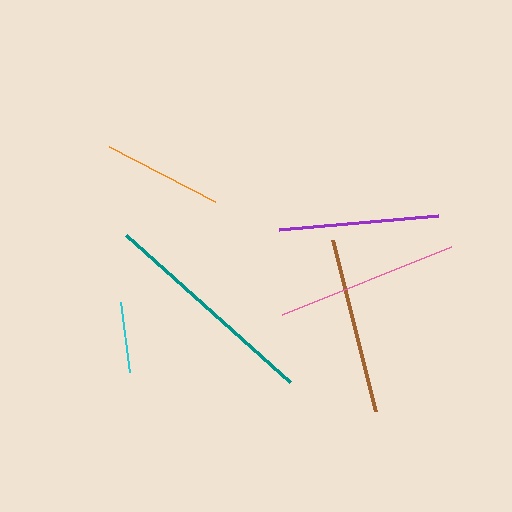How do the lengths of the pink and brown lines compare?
The pink and brown lines are approximately the same length.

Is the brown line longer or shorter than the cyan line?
The brown line is longer than the cyan line.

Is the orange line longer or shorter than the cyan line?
The orange line is longer than the cyan line.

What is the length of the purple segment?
The purple segment is approximately 160 pixels long.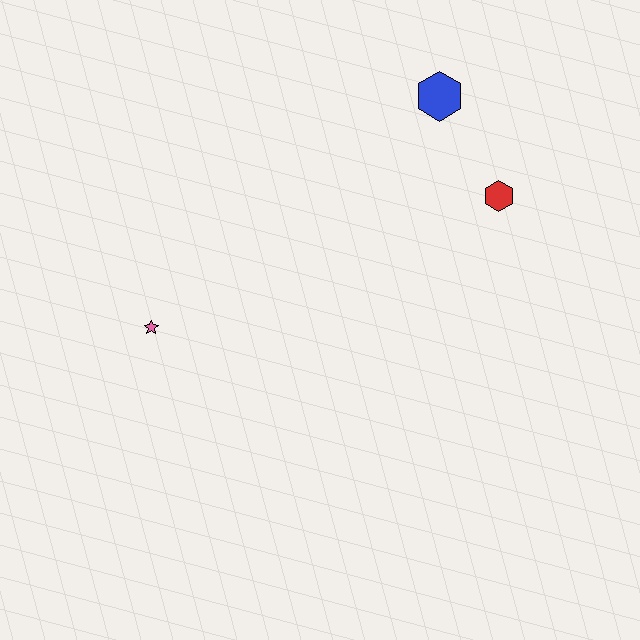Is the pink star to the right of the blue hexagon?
No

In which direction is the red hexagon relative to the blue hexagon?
The red hexagon is below the blue hexagon.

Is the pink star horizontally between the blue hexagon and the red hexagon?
No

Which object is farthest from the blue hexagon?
The pink star is farthest from the blue hexagon.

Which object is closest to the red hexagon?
The blue hexagon is closest to the red hexagon.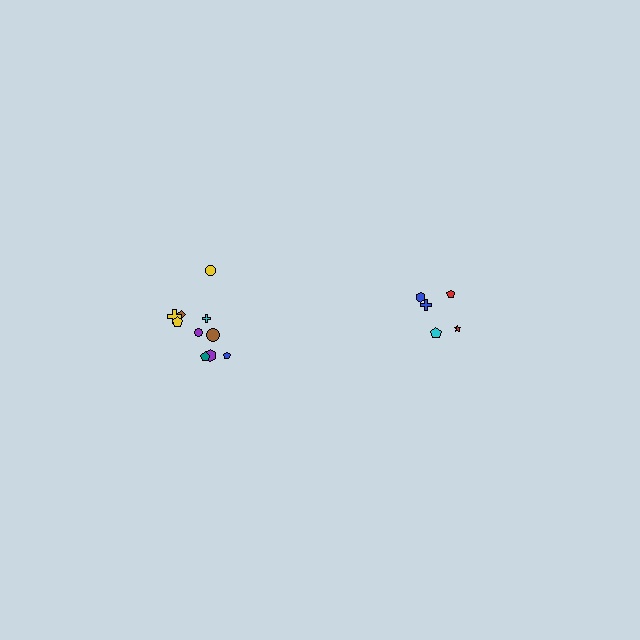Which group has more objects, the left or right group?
The left group.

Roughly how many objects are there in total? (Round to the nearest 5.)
Roughly 15 objects in total.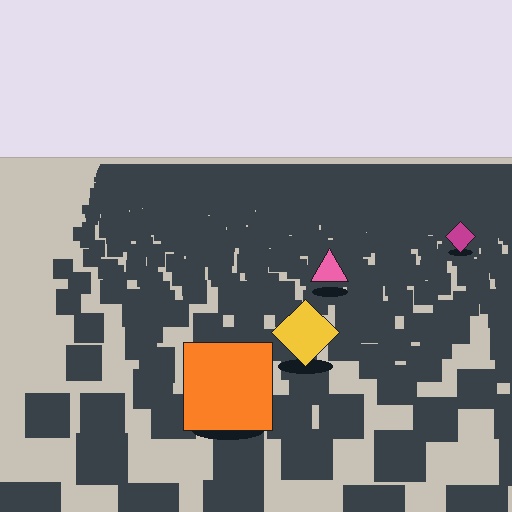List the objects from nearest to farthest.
From nearest to farthest: the orange square, the yellow diamond, the pink triangle, the magenta diamond.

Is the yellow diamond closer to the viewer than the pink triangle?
Yes. The yellow diamond is closer — you can tell from the texture gradient: the ground texture is coarser near it.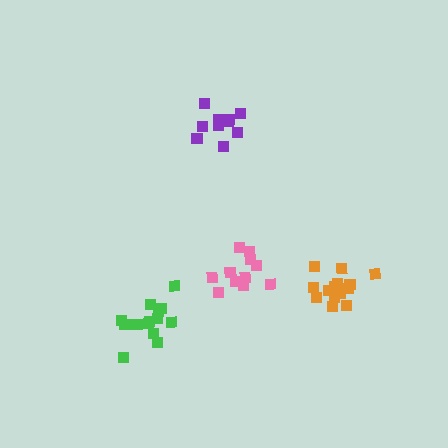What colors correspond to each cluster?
The clusters are colored: green, purple, pink, orange.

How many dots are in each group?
Group 1: 15 dots, Group 2: 11 dots, Group 3: 11 dots, Group 4: 14 dots (51 total).